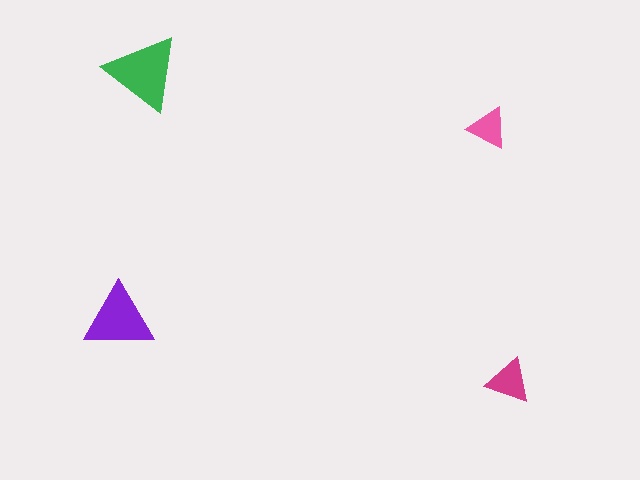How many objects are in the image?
There are 4 objects in the image.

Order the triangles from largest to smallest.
the green one, the purple one, the magenta one, the pink one.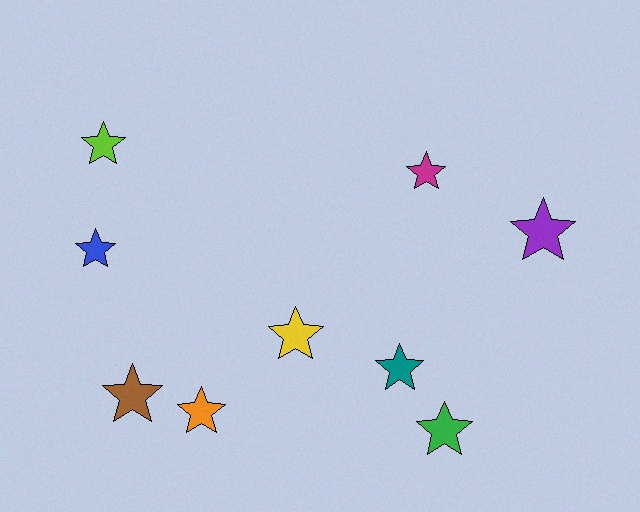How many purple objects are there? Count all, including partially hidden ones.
There is 1 purple object.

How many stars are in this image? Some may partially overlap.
There are 9 stars.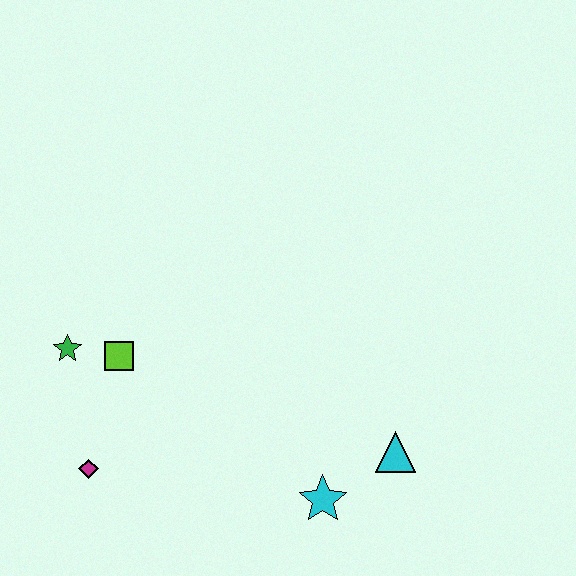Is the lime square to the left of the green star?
No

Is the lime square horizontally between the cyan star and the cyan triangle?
No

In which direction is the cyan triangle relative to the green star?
The cyan triangle is to the right of the green star.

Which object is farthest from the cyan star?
The green star is farthest from the cyan star.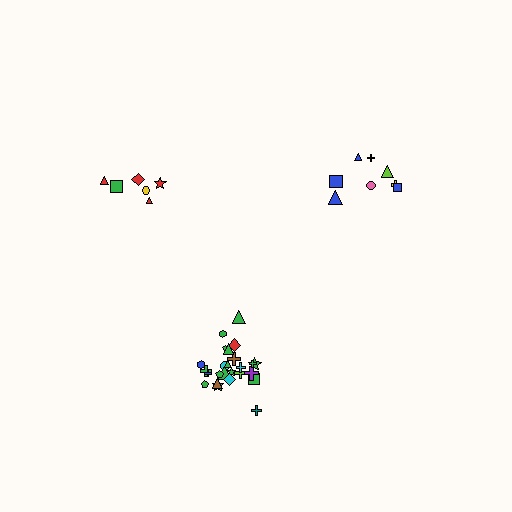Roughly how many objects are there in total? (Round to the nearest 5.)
Roughly 40 objects in total.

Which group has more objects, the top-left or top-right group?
The top-right group.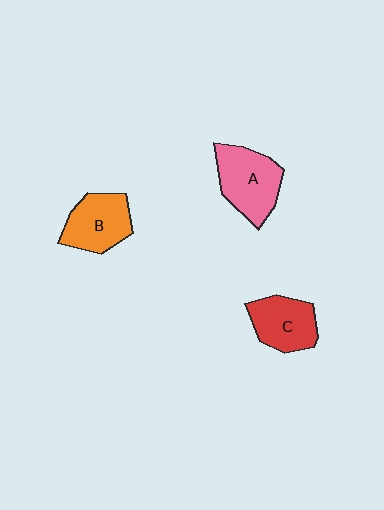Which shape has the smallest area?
Shape C (red).